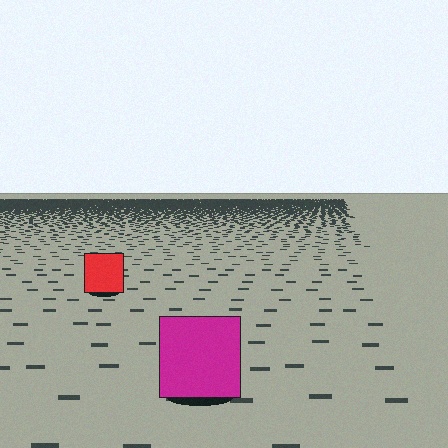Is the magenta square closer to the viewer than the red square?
Yes. The magenta square is closer — you can tell from the texture gradient: the ground texture is coarser near it.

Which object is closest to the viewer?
The magenta square is closest. The texture marks near it are larger and more spread out.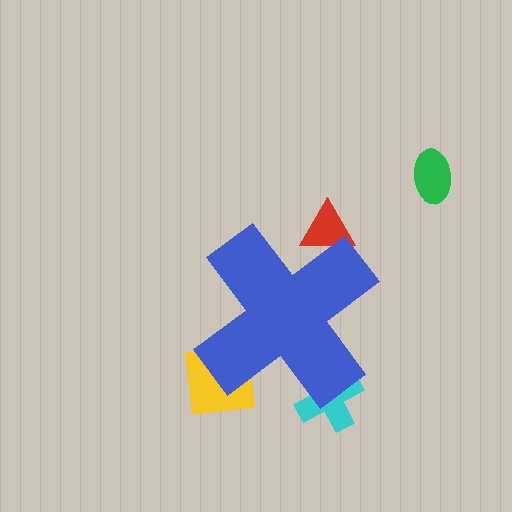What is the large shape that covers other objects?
A blue cross.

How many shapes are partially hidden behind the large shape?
3 shapes are partially hidden.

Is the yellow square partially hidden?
Yes, the yellow square is partially hidden behind the blue cross.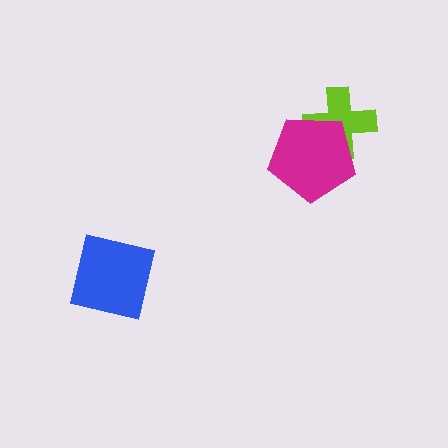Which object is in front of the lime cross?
The magenta pentagon is in front of the lime cross.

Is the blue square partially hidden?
No, no other shape covers it.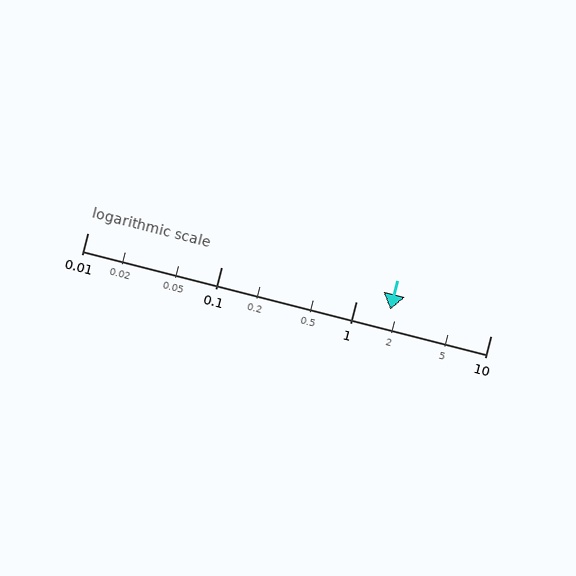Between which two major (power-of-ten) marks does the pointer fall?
The pointer is between 1 and 10.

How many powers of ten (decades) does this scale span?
The scale spans 3 decades, from 0.01 to 10.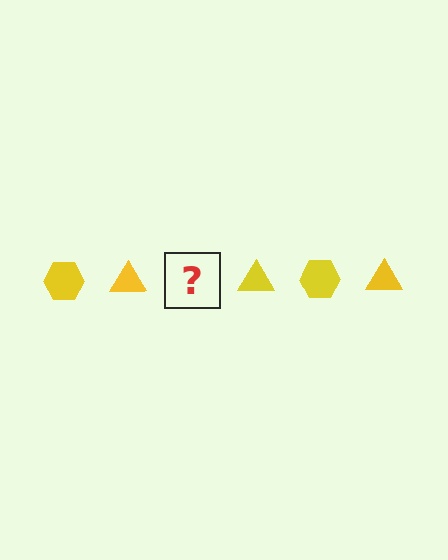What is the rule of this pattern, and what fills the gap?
The rule is that the pattern cycles through hexagon, triangle shapes in yellow. The gap should be filled with a yellow hexagon.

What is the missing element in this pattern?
The missing element is a yellow hexagon.